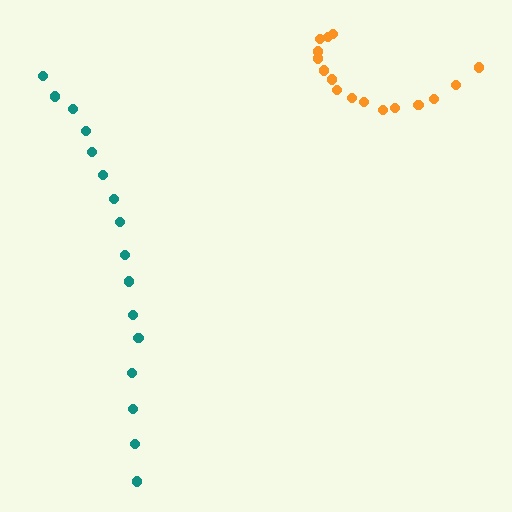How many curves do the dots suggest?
There are 2 distinct paths.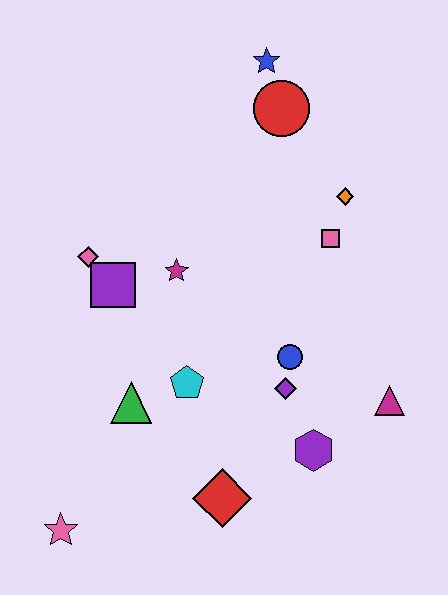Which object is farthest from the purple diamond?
The blue star is farthest from the purple diamond.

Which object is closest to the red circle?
The blue star is closest to the red circle.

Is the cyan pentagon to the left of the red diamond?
Yes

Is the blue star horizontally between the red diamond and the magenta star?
No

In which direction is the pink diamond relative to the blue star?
The pink diamond is below the blue star.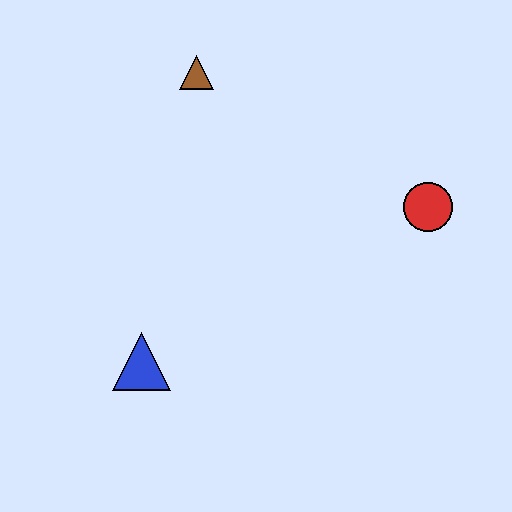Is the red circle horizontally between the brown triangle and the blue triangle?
No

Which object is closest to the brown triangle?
The red circle is closest to the brown triangle.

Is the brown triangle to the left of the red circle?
Yes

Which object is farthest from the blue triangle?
The red circle is farthest from the blue triangle.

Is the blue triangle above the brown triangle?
No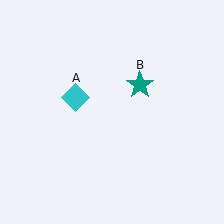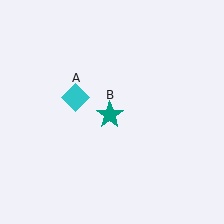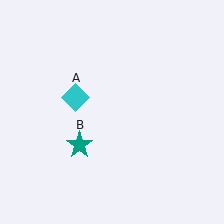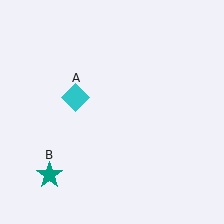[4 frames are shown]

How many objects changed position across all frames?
1 object changed position: teal star (object B).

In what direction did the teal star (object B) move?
The teal star (object B) moved down and to the left.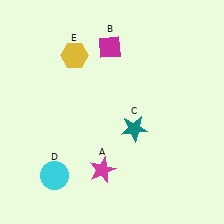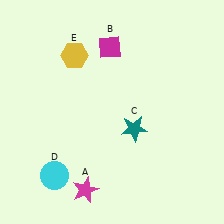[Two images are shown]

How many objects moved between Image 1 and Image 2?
1 object moved between the two images.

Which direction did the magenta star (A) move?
The magenta star (A) moved down.